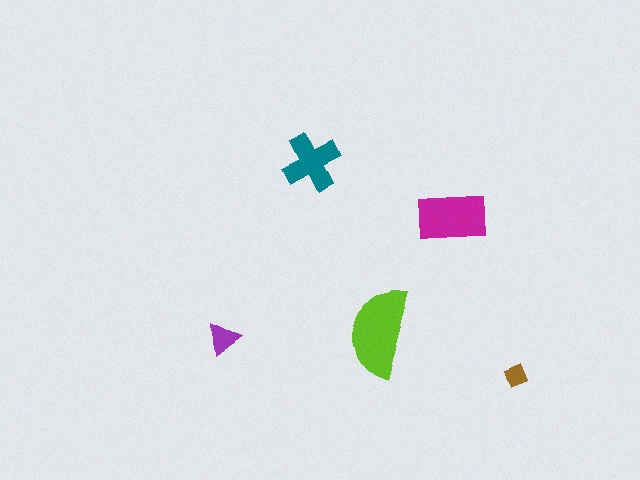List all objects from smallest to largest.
The brown diamond, the purple triangle, the teal cross, the magenta rectangle, the lime semicircle.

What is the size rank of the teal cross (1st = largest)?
3rd.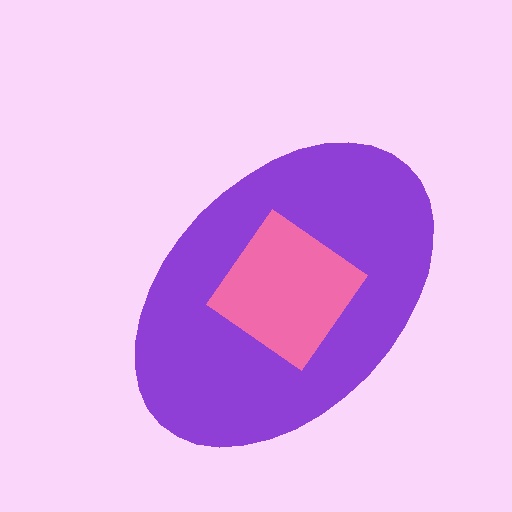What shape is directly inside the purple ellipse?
The pink diamond.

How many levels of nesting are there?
2.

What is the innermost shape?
The pink diamond.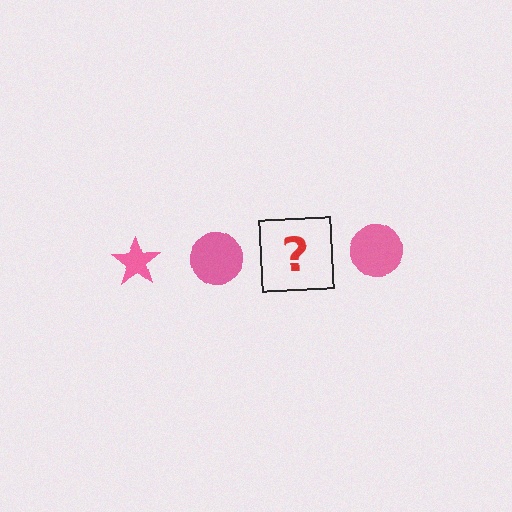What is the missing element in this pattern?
The missing element is a pink star.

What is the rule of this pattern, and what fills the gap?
The rule is that the pattern cycles through star, circle shapes in pink. The gap should be filled with a pink star.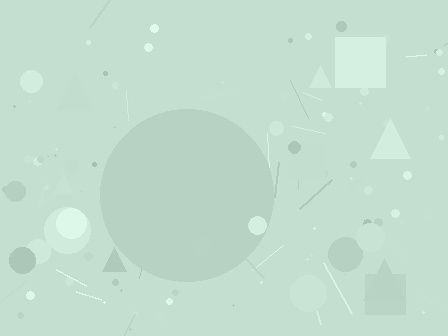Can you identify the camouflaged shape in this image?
The camouflaged shape is a circle.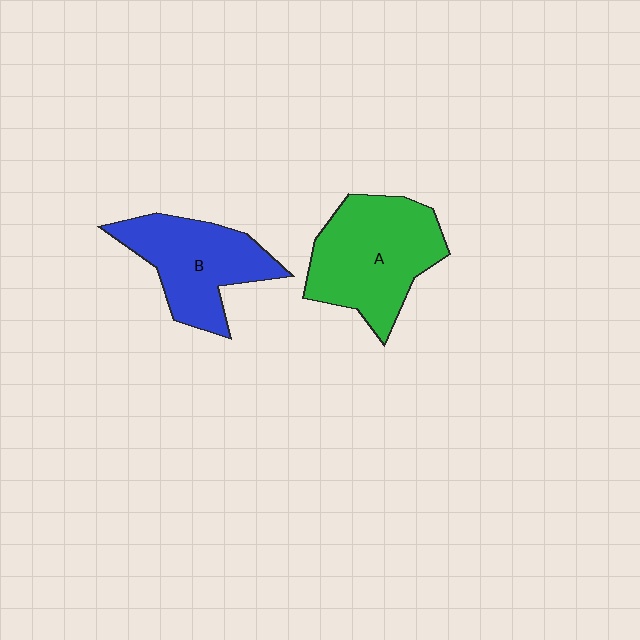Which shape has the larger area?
Shape A (green).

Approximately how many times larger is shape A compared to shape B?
Approximately 1.2 times.